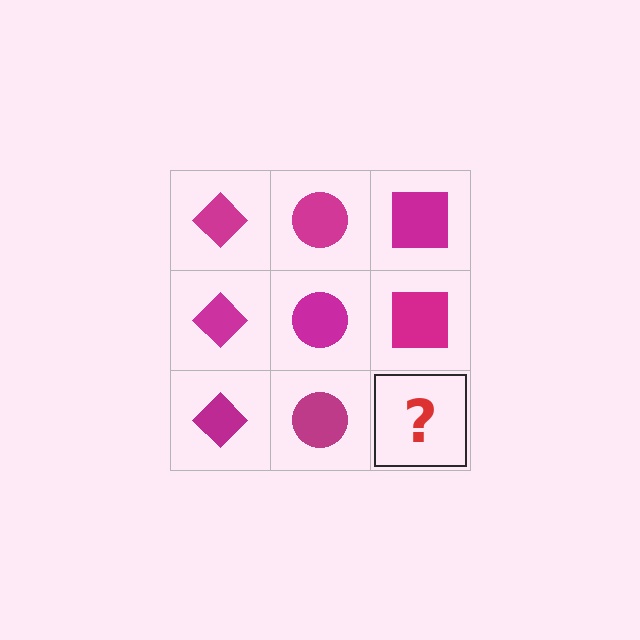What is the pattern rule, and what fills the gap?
The rule is that each column has a consistent shape. The gap should be filled with a magenta square.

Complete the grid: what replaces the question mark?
The question mark should be replaced with a magenta square.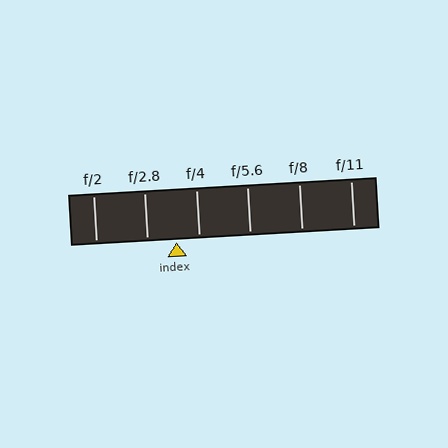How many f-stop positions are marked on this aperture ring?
There are 6 f-stop positions marked.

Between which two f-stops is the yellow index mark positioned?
The index mark is between f/2.8 and f/4.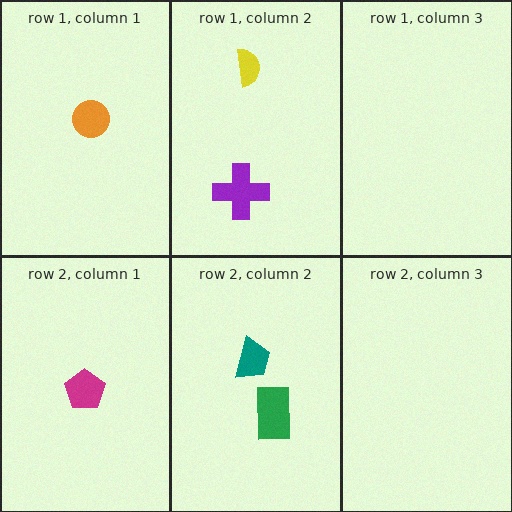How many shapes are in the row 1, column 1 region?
1.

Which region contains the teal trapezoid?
The row 2, column 2 region.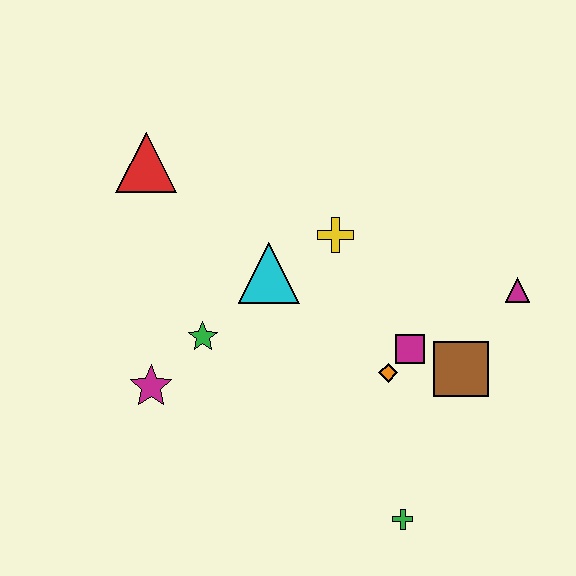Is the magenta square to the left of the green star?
No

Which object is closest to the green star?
The magenta star is closest to the green star.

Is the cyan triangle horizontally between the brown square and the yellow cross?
No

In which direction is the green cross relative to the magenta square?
The green cross is below the magenta square.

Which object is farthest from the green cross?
The red triangle is farthest from the green cross.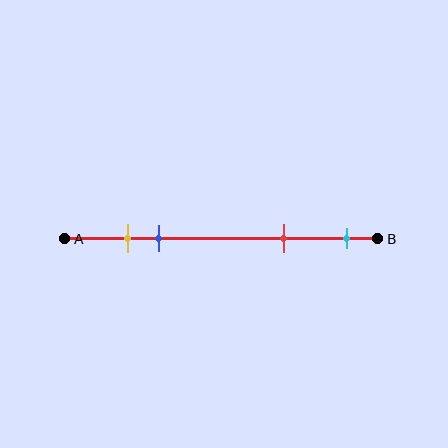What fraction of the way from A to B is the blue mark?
The blue mark is approximately 30% (0.3) of the way from A to B.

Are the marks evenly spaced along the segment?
No, the marks are not evenly spaced.